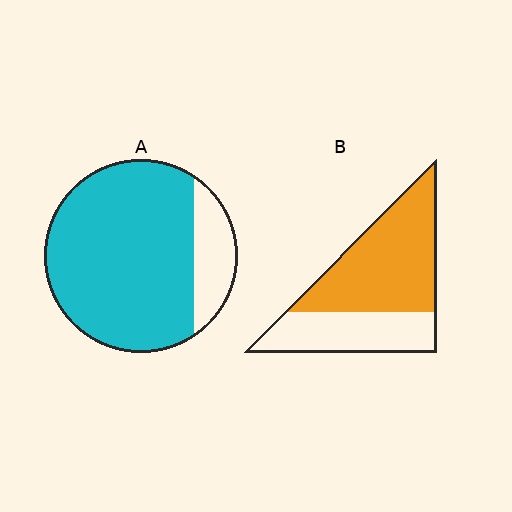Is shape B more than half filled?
Yes.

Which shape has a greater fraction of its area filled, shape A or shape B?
Shape A.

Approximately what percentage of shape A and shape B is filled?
A is approximately 85% and B is approximately 60%.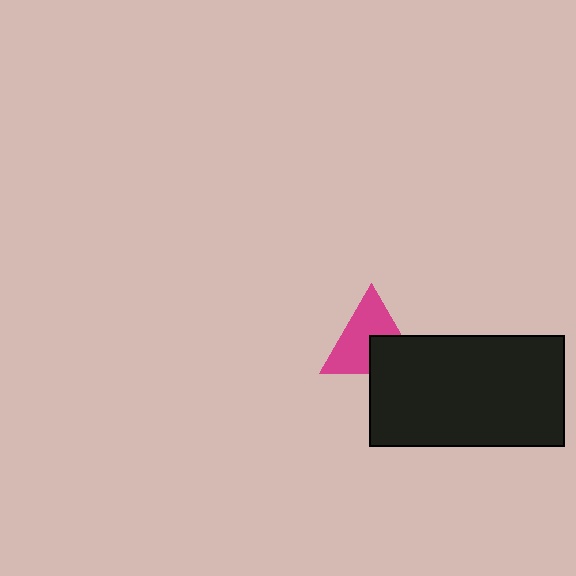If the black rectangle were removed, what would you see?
You would see the complete magenta triangle.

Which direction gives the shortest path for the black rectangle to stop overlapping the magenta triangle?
Moving down gives the shortest separation.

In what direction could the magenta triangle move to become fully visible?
The magenta triangle could move up. That would shift it out from behind the black rectangle entirely.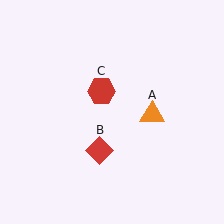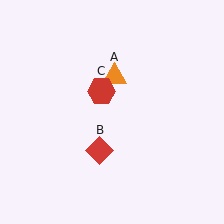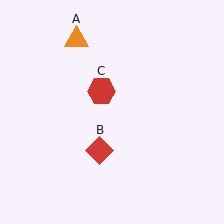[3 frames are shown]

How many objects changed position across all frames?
1 object changed position: orange triangle (object A).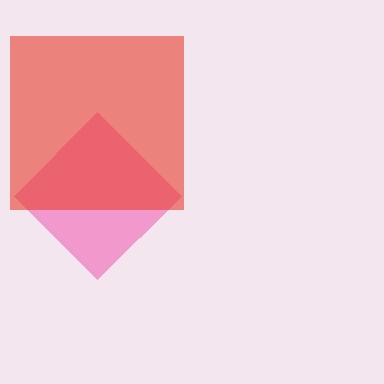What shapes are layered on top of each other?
The layered shapes are: a pink diamond, a red square.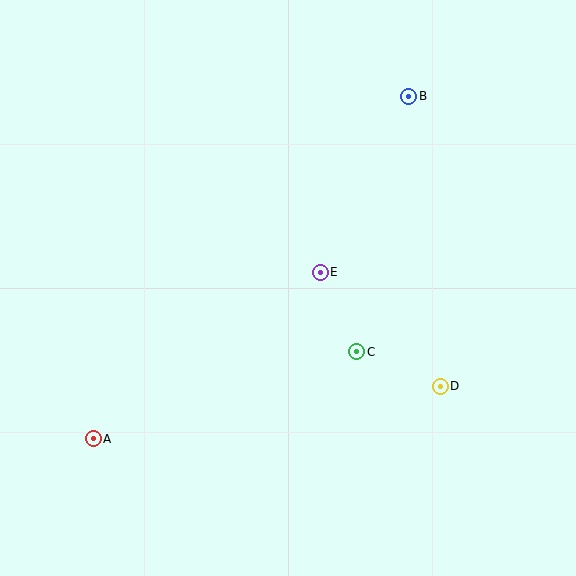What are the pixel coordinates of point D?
Point D is at (440, 386).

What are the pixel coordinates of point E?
Point E is at (320, 272).